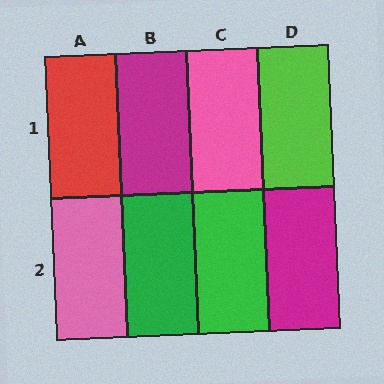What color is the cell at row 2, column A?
Pink.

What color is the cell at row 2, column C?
Green.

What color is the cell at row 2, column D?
Magenta.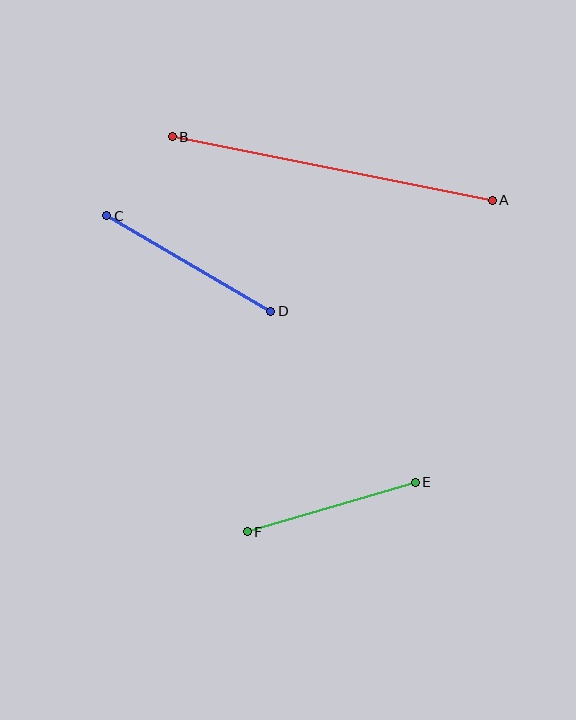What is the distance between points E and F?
The distance is approximately 175 pixels.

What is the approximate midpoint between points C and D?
The midpoint is at approximately (189, 263) pixels.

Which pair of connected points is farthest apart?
Points A and B are farthest apart.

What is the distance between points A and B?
The distance is approximately 326 pixels.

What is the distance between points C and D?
The distance is approximately 190 pixels.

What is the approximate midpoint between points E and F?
The midpoint is at approximately (331, 507) pixels.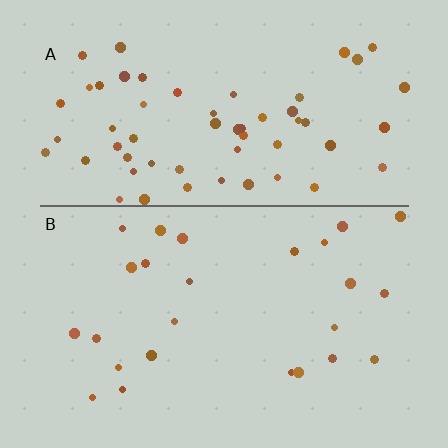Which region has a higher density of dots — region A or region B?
A (the top).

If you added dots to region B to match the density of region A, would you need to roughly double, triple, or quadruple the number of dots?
Approximately double.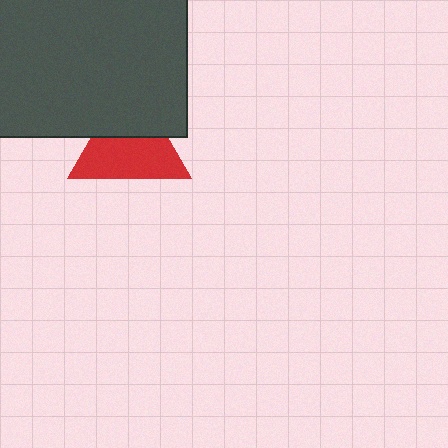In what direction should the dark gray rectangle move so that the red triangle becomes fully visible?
The dark gray rectangle should move up. That is the shortest direction to clear the overlap and leave the red triangle fully visible.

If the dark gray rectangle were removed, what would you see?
You would see the complete red triangle.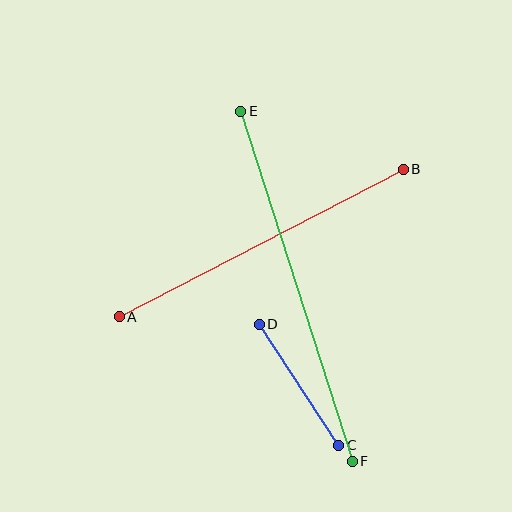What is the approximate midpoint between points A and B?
The midpoint is at approximately (261, 243) pixels.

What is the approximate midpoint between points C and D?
The midpoint is at approximately (299, 385) pixels.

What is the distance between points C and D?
The distance is approximately 145 pixels.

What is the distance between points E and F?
The distance is approximately 367 pixels.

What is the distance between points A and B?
The distance is approximately 320 pixels.